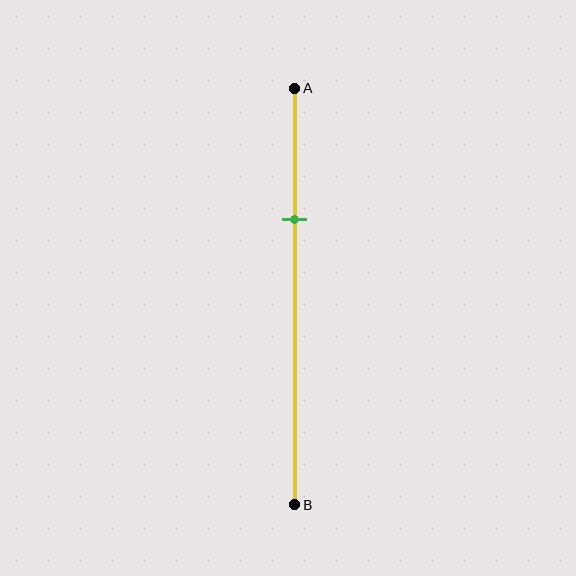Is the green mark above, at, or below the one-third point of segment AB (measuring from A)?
The green mark is approximately at the one-third point of segment AB.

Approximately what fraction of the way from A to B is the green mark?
The green mark is approximately 30% of the way from A to B.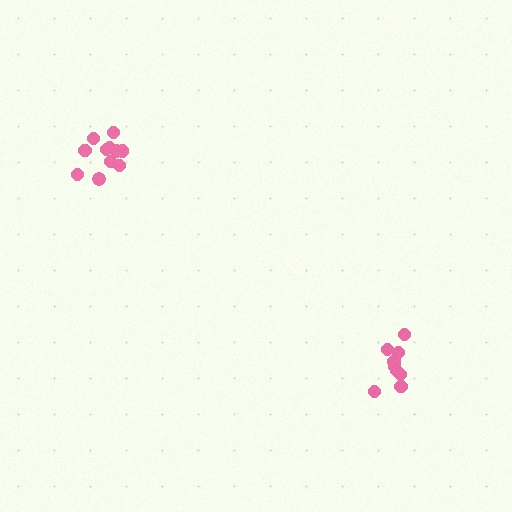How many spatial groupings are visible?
There are 2 spatial groupings.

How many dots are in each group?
Group 1: 12 dots, Group 2: 9 dots (21 total).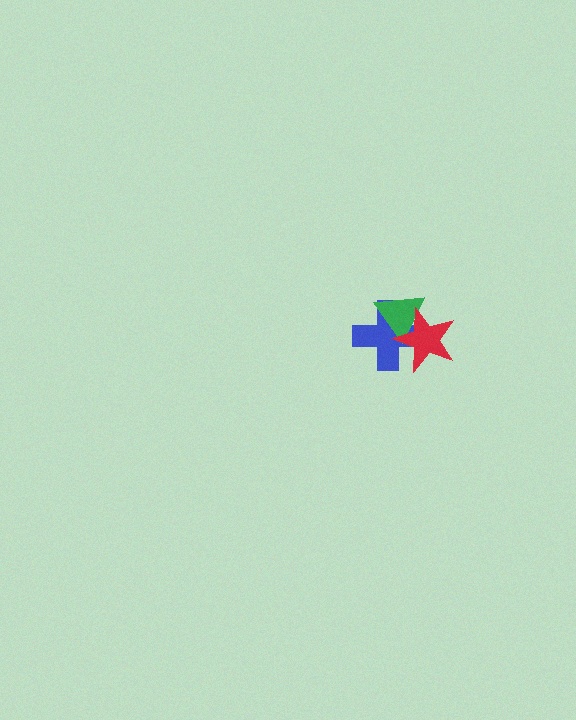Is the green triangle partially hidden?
Yes, it is partially covered by another shape.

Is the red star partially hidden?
No, no other shape covers it.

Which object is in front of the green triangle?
The red star is in front of the green triangle.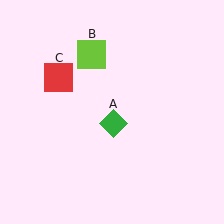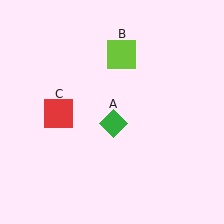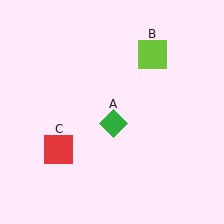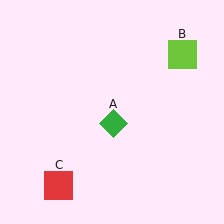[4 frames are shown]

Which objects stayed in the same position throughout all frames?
Green diamond (object A) remained stationary.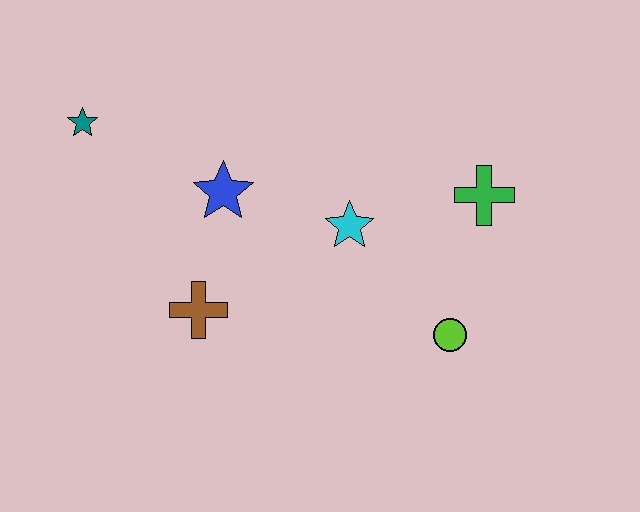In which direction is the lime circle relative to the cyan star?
The lime circle is below the cyan star.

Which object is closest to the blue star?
The brown cross is closest to the blue star.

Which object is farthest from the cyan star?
The teal star is farthest from the cyan star.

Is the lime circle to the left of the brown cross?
No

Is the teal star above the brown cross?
Yes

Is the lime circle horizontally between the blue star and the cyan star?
No